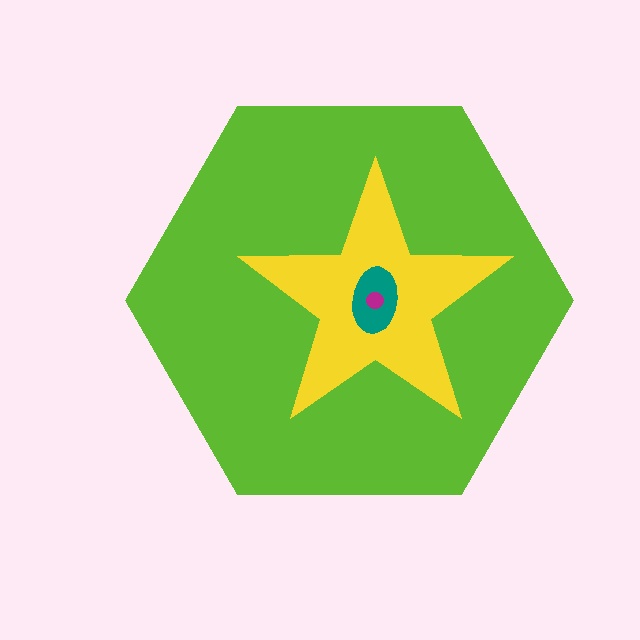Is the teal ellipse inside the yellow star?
Yes.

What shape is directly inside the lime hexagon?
The yellow star.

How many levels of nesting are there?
4.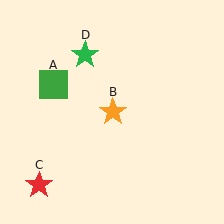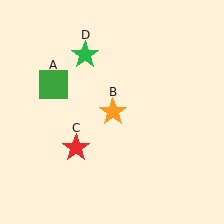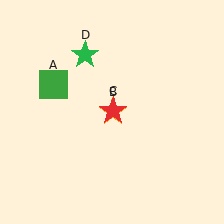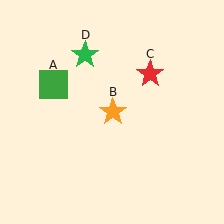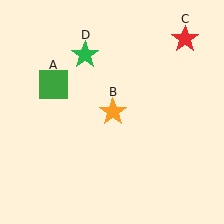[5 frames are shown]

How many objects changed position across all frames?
1 object changed position: red star (object C).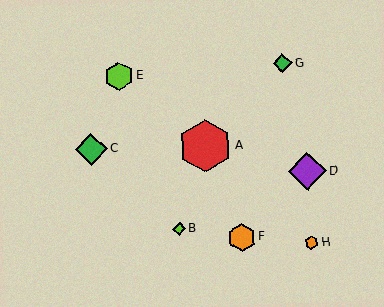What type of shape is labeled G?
Shape G is a green diamond.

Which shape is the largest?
The red hexagon (labeled A) is the largest.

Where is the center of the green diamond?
The center of the green diamond is at (91, 149).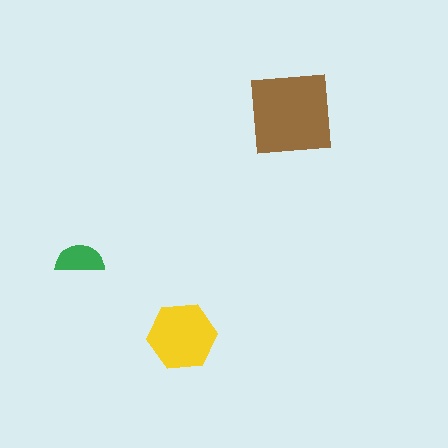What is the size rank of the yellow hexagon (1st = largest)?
2nd.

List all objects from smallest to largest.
The green semicircle, the yellow hexagon, the brown square.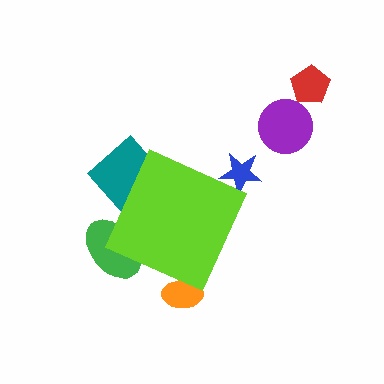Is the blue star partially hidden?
Yes, the blue star is partially hidden behind the lime diamond.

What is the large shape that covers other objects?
A lime diamond.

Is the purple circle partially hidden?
No, the purple circle is fully visible.